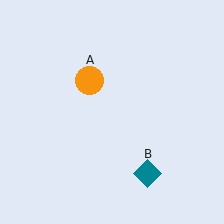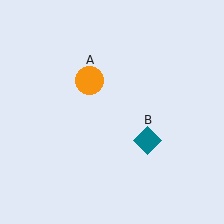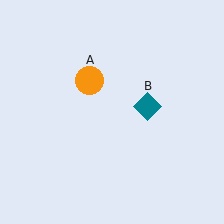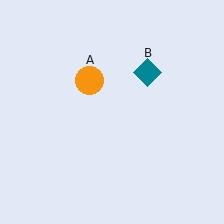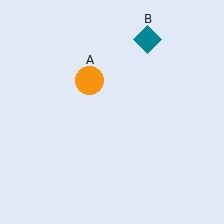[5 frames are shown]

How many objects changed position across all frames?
1 object changed position: teal diamond (object B).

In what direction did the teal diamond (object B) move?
The teal diamond (object B) moved up.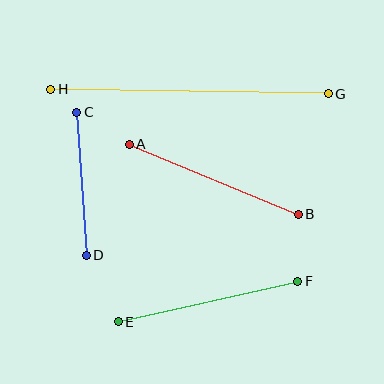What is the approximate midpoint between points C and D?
The midpoint is at approximately (81, 184) pixels.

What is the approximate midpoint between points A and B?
The midpoint is at approximately (214, 179) pixels.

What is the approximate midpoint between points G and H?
The midpoint is at approximately (189, 91) pixels.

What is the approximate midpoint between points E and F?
The midpoint is at approximately (208, 302) pixels.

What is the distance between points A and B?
The distance is approximately 183 pixels.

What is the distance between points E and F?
The distance is approximately 184 pixels.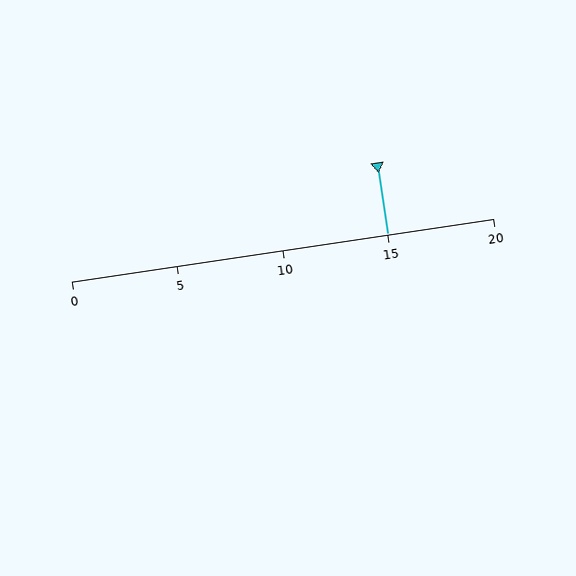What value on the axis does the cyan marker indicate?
The marker indicates approximately 15.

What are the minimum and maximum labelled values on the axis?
The axis runs from 0 to 20.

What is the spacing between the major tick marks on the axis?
The major ticks are spaced 5 apart.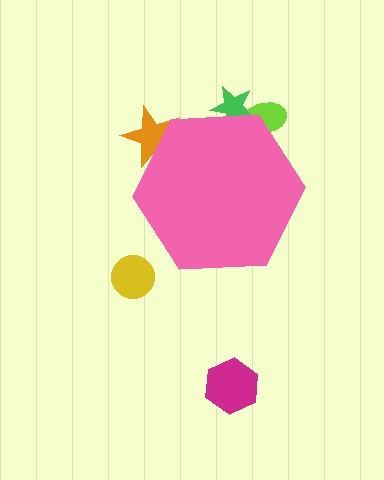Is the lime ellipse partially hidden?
Yes, the lime ellipse is partially hidden behind the pink hexagon.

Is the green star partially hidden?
Yes, the green star is partially hidden behind the pink hexagon.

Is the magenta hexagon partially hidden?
No, the magenta hexagon is fully visible.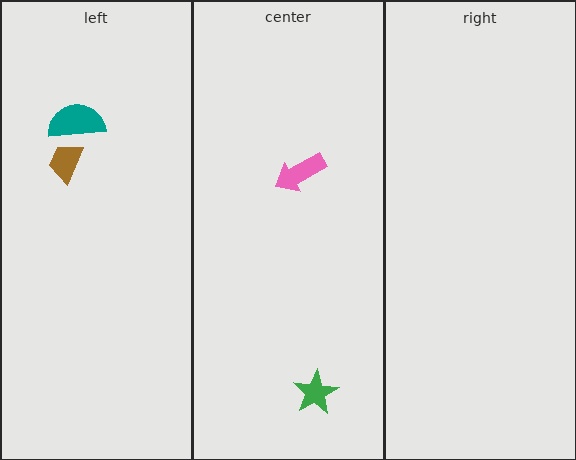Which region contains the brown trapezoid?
The left region.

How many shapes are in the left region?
2.